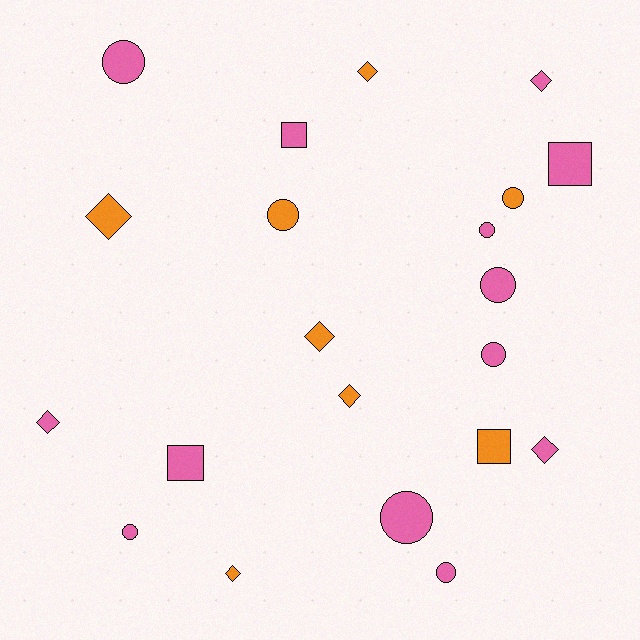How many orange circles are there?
There are 2 orange circles.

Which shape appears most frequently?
Circle, with 9 objects.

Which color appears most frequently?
Pink, with 13 objects.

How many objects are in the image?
There are 21 objects.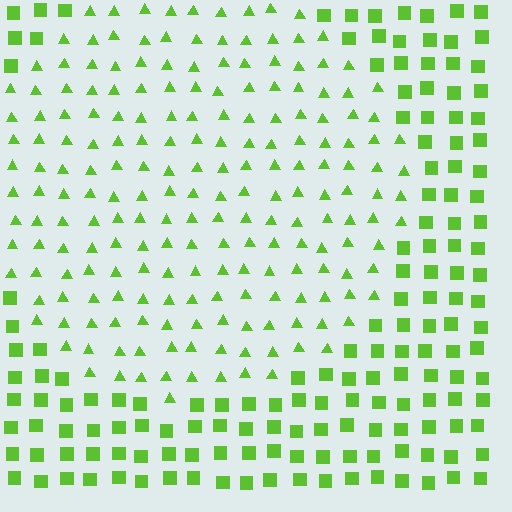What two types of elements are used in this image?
The image uses triangles inside the circle region and squares outside it.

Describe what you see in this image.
The image is filled with small lime elements arranged in a uniform grid. A circle-shaped region contains triangles, while the surrounding area contains squares. The boundary is defined purely by the change in element shape.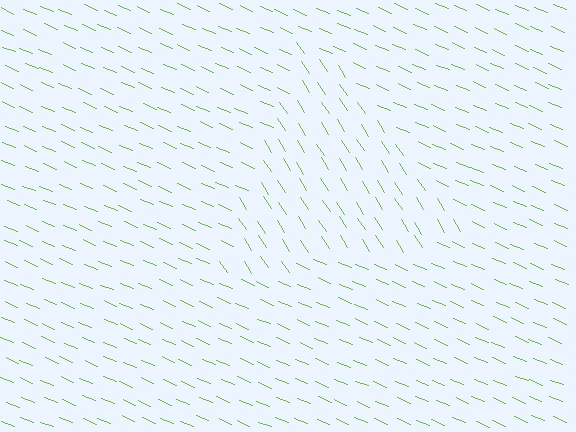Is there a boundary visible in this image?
Yes, there is a texture boundary formed by a change in line orientation.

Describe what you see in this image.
The image is filled with small lime line segments. A triangle region in the image has lines oriented differently from the surrounding lines, creating a visible texture boundary.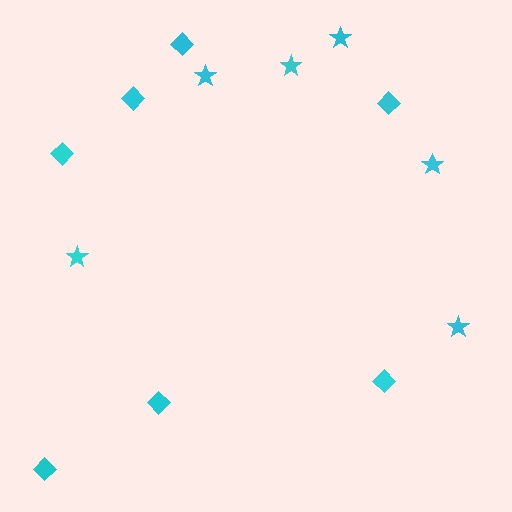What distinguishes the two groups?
There are 2 groups: one group of diamonds (7) and one group of stars (6).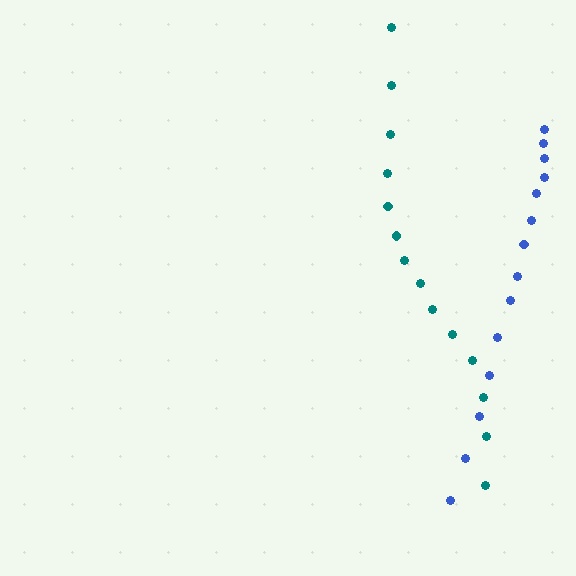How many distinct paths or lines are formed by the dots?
There are 2 distinct paths.